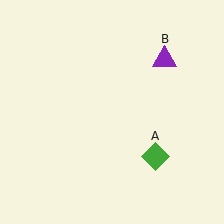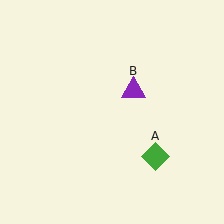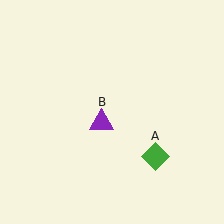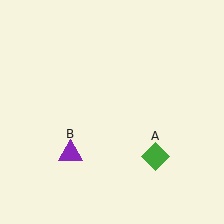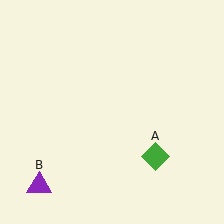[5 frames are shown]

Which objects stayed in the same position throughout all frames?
Green diamond (object A) remained stationary.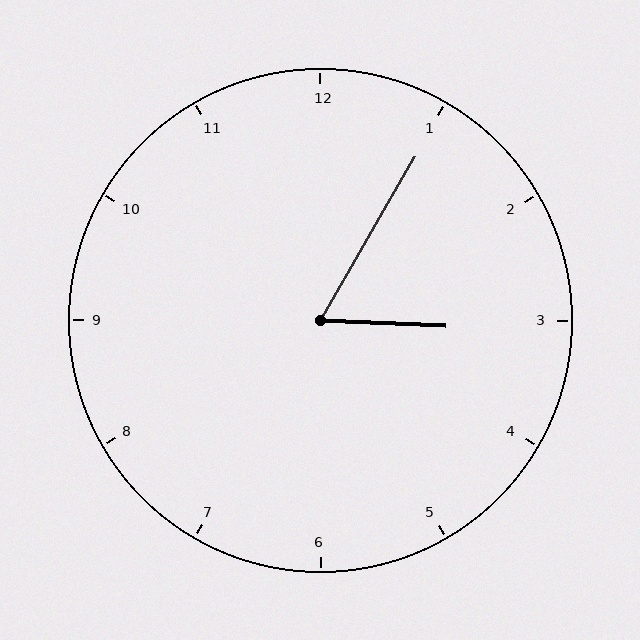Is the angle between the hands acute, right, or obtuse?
It is acute.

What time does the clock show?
3:05.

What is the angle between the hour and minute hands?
Approximately 62 degrees.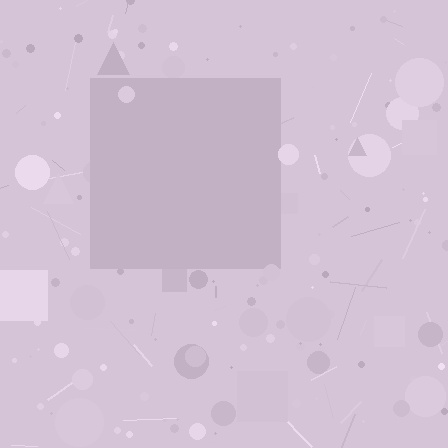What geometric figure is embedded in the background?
A square is embedded in the background.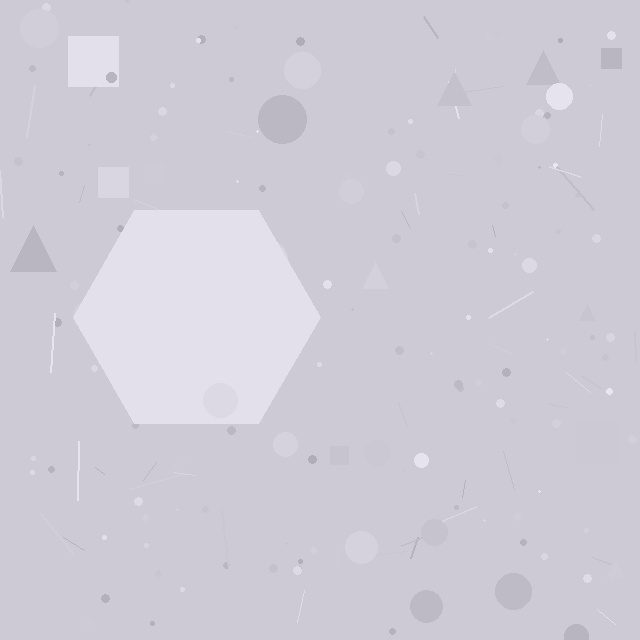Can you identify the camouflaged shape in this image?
The camouflaged shape is a hexagon.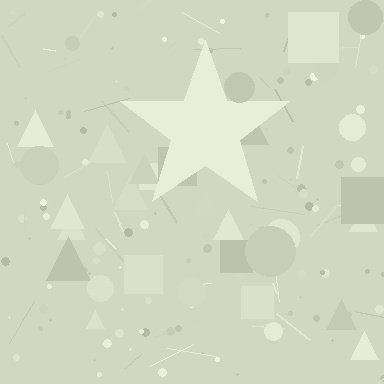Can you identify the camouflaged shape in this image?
The camouflaged shape is a star.